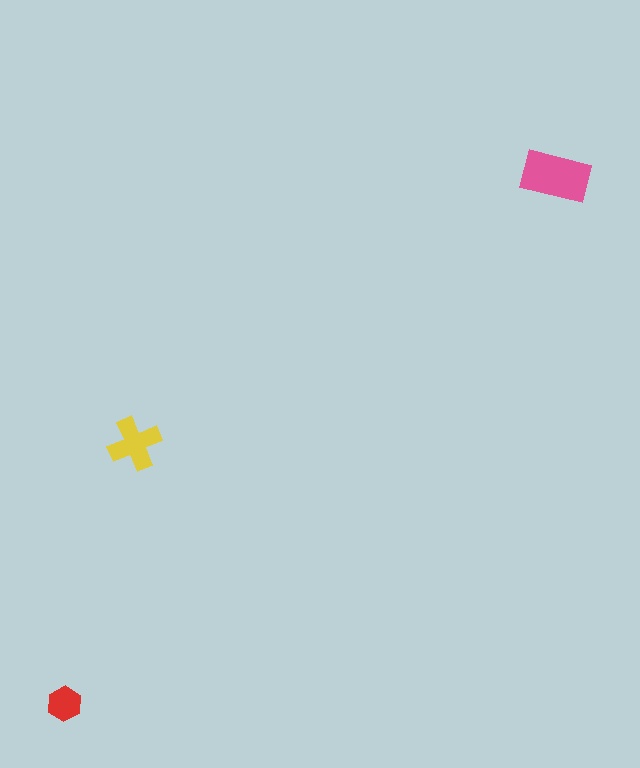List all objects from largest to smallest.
The pink rectangle, the yellow cross, the red hexagon.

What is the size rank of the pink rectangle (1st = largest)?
1st.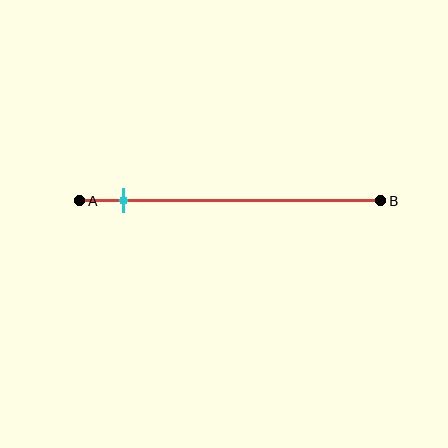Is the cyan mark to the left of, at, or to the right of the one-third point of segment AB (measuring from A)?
The cyan mark is to the left of the one-third point of segment AB.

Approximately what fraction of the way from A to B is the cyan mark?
The cyan mark is approximately 15% of the way from A to B.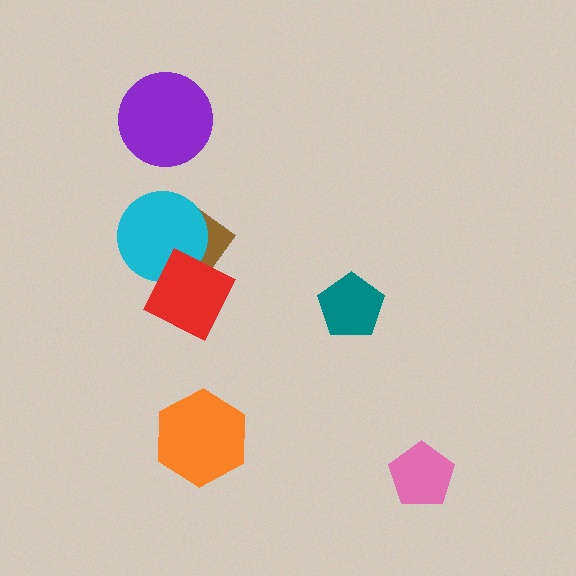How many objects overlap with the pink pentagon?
0 objects overlap with the pink pentagon.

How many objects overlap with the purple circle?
0 objects overlap with the purple circle.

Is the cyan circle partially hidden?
Yes, it is partially covered by another shape.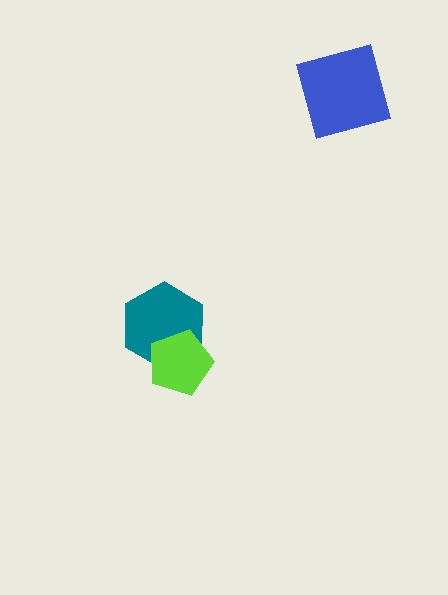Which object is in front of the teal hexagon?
The lime pentagon is in front of the teal hexagon.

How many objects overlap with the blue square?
0 objects overlap with the blue square.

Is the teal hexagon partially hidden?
Yes, it is partially covered by another shape.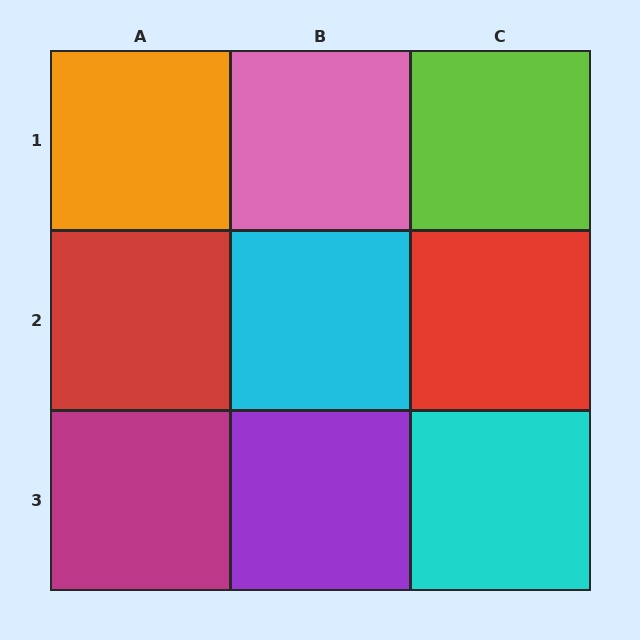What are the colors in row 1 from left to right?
Orange, pink, lime.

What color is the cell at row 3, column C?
Cyan.